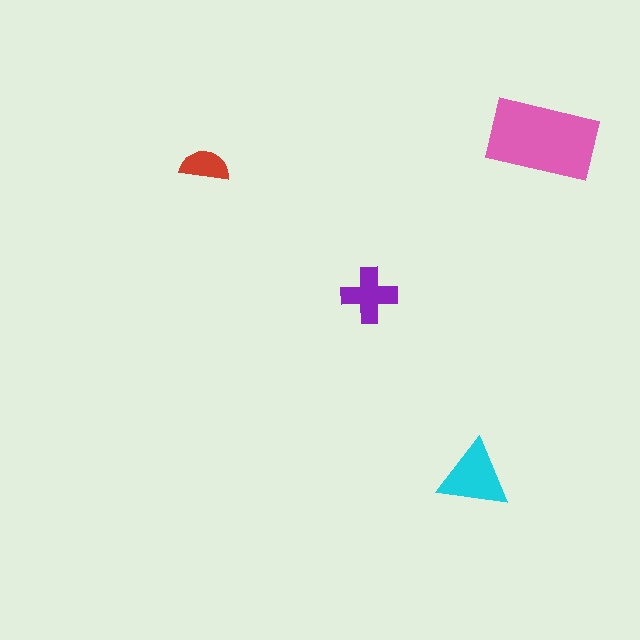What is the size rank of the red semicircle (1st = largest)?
4th.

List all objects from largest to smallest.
The pink rectangle, the cyan triangle, the purple cross, the red semicircle.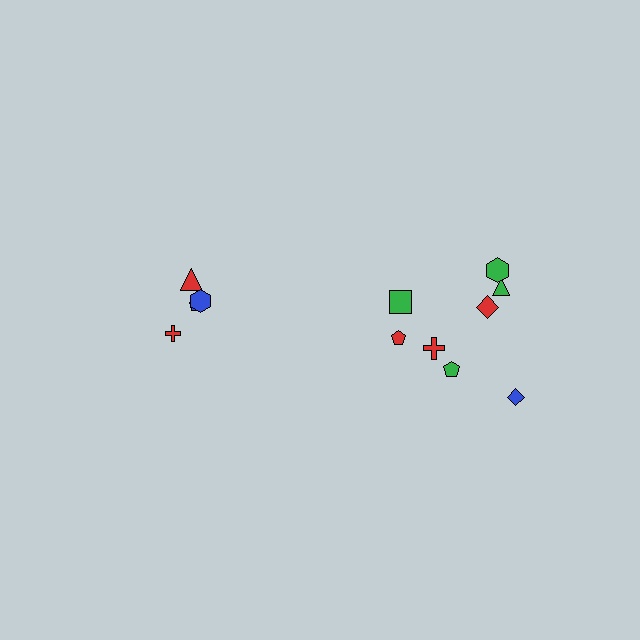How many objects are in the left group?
There are 4 objects.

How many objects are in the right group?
There are 8 objects.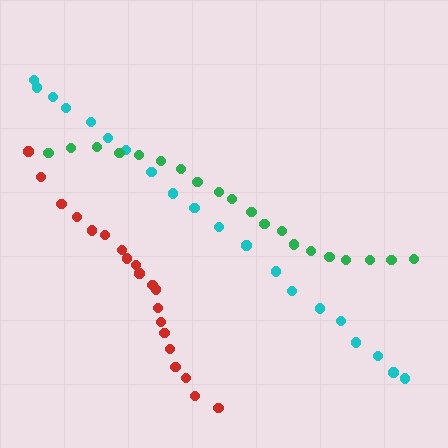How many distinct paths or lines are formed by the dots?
There are 3 distinct paths.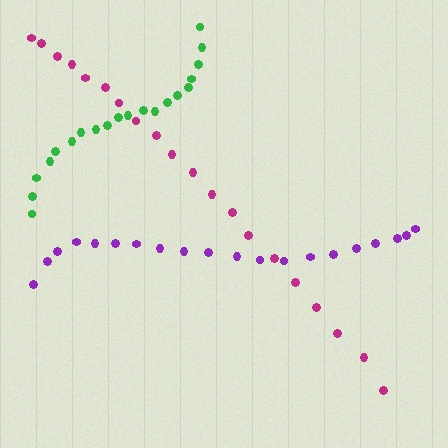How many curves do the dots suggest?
There are 3 distinct paths.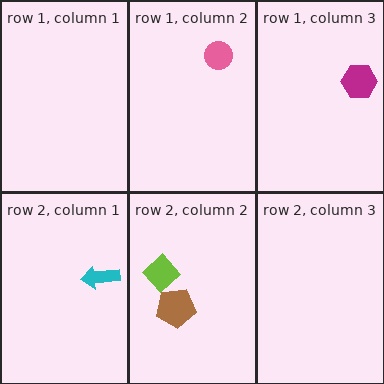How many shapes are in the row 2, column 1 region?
1.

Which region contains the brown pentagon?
The row 2, column 2 region.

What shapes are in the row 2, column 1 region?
The cyan arrow.